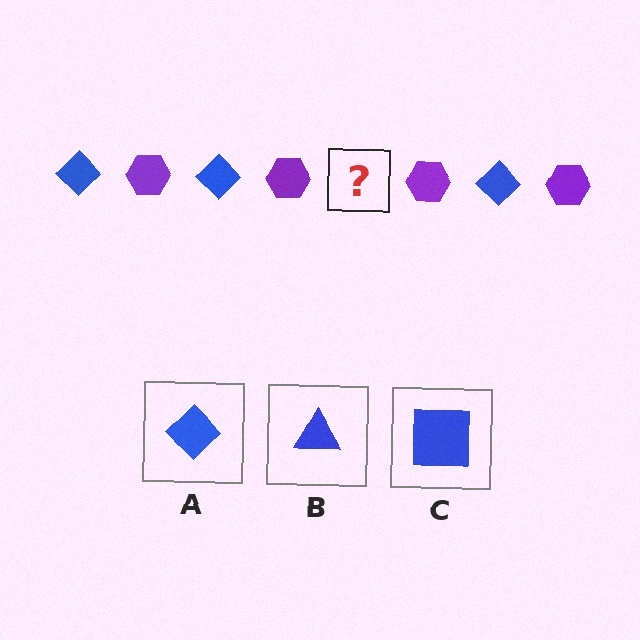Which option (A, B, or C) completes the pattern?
A.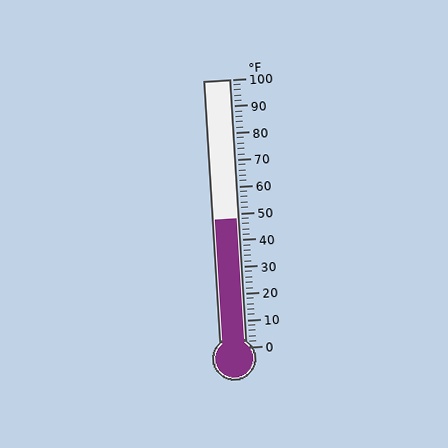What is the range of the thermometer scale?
The thermometer scale ranges from 0°F to 100°F.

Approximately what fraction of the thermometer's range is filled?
The thermometer is filled to approximately 50% of its range.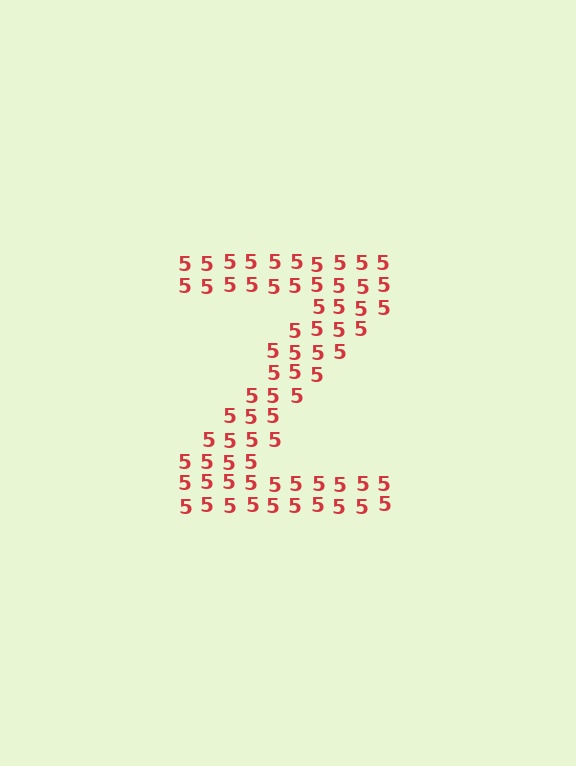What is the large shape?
The large shape is the letter Z.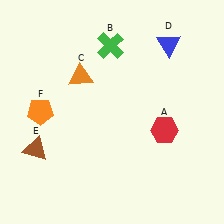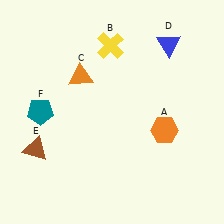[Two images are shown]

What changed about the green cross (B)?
In Image 1, B is green. In Image 2, it changed to yellow.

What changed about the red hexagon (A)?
In Image 1, A is red. In Image 2, it changed to orange.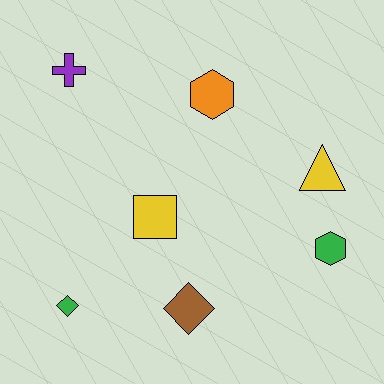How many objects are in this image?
There are 7 objects.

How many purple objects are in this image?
There is 1 purple object.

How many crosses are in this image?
There is 1 cross.